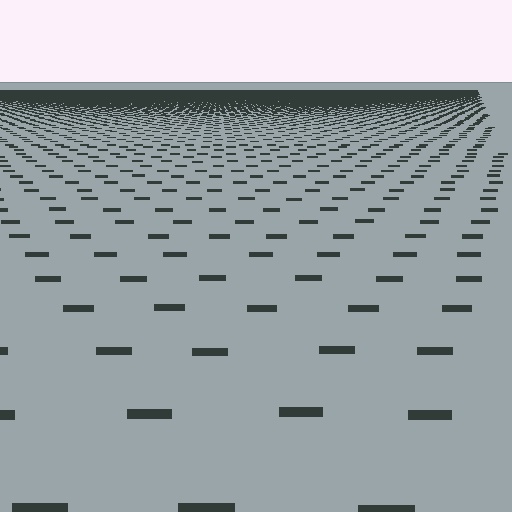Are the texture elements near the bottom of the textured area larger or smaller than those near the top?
Larger. Near the bottom, elements are closer to the viewer and appear at a bigger on-screen size.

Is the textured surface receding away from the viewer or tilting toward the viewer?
The surface is receding away from the viewer. Texture elements get smaller and denser toward the top.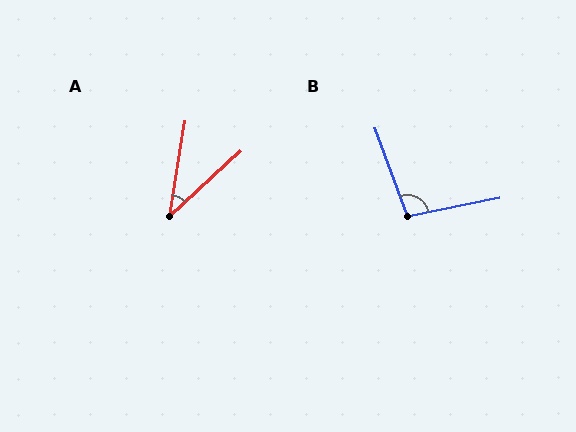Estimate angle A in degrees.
Approximately 38 degrees.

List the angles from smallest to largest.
A (38°), B (99°).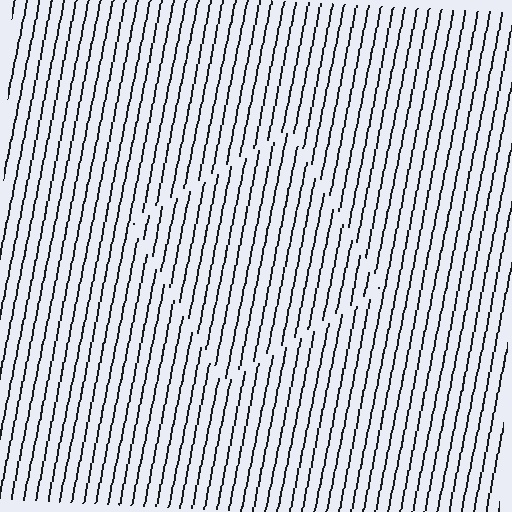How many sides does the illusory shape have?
4 sides — the line-ends trace a square.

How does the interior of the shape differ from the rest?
The interior of the shape contains the same grating, shifted by half a period — the contour is defined by the phase discontinuity where line-ends from the inner and outer gratings abut.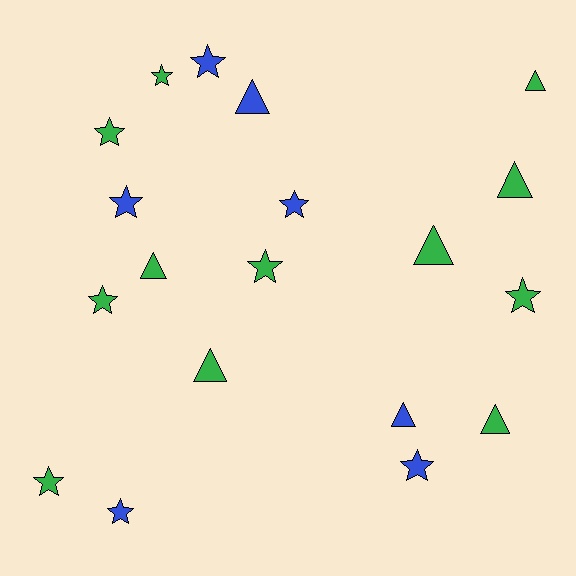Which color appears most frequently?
Green, with 12 objects.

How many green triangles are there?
There are 6 green triangles.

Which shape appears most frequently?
Star, with 11 objects.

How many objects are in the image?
There are 19 objects.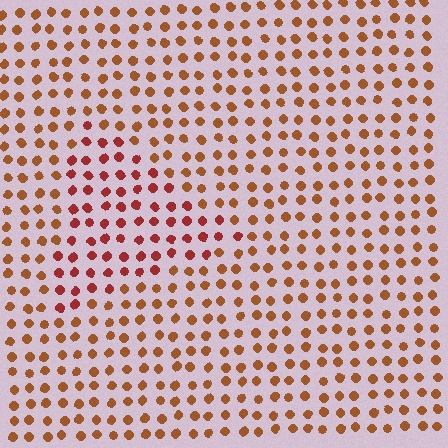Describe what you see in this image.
The image is filled with small brown elements in a uniform arrangement. A triangle-shaped region is visible where the elements are tinted to a slightly different hue, forming a subtle color boundary.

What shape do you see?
I see a triangle.